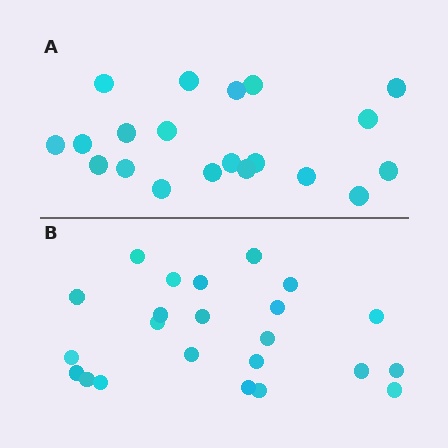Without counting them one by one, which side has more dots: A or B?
Region B (the bottom region) has more dots.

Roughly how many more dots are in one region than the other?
Region B has just a few more — roughly 2 or 3 more dots than region A.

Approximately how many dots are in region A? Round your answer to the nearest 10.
About 20 dots.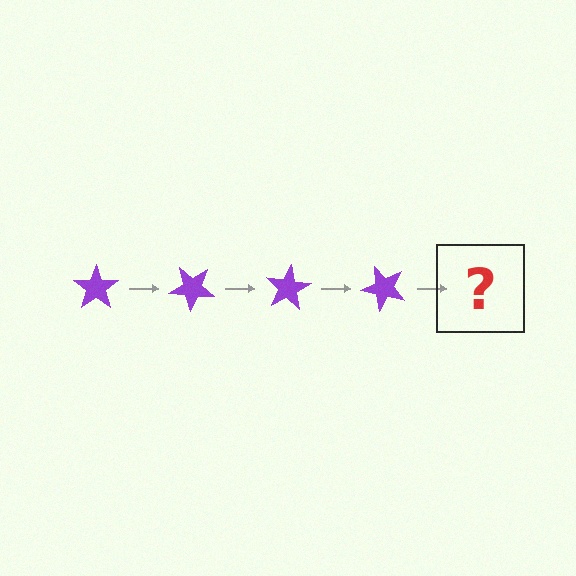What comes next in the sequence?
The next element should be a purple star rotated 160 degrees.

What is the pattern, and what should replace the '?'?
The pattern is that the star rotates 40 degrees each step. The '?' should be a purple star rotated 160 degrees.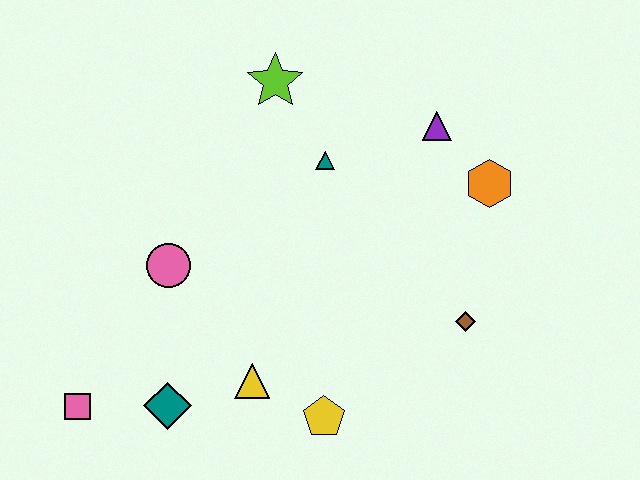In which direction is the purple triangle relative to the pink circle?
The purple triangle is to the right of the pink circle.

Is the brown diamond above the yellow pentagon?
Yes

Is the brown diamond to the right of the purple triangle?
Yes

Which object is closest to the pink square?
The teal diamond is closest to the pink square.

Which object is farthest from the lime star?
The pink square is farthest from the lime star.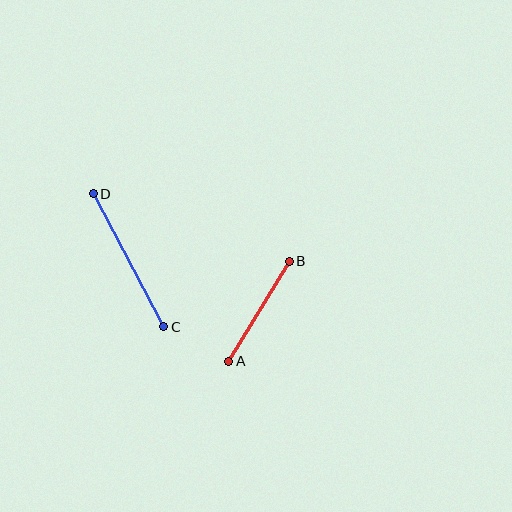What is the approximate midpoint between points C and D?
The midpoint is at approximately (129, 260) pixels.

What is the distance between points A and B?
The distance is approximately 117 pixels.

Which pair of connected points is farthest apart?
Points C and D are farthest apart.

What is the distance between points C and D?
The distance is approximately 151 pixels.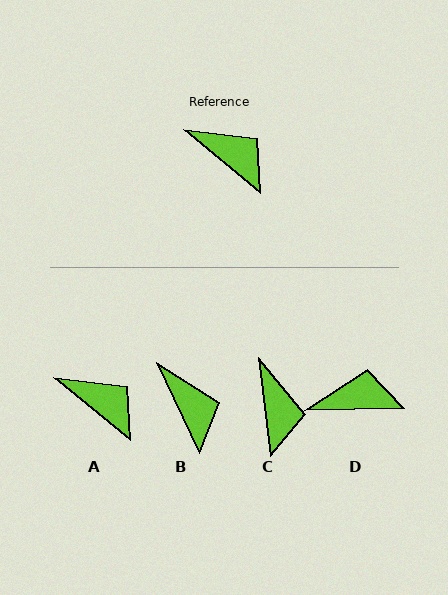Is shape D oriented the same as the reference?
No, it is off by about 40 degrees.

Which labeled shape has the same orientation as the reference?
A.